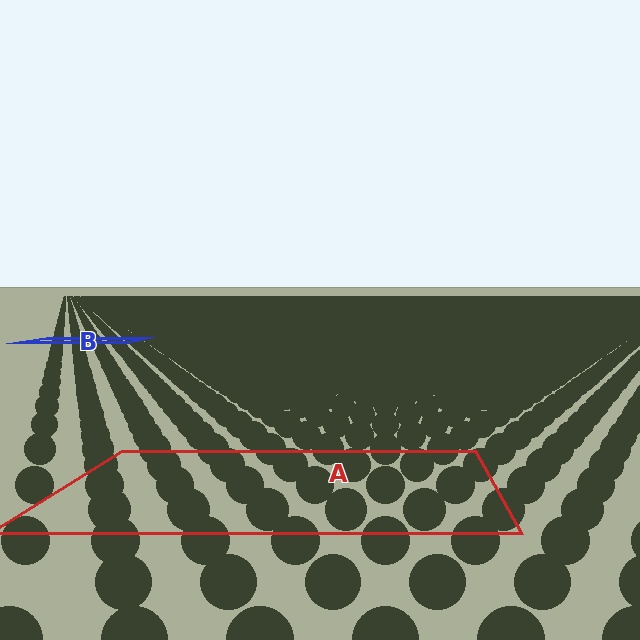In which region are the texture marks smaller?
The texture marks are smaller in region B, because it is farther away.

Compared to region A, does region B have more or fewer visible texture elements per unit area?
Region B has more texture elements per unit area — they are packed more densely because it is farther away.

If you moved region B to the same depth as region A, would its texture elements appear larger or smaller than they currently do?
They would appear larger. At a closer depth, the same texture elements are projected at a bigger on-screen size.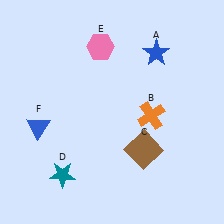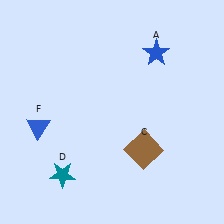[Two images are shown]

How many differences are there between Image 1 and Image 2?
There are 2 differences between the two images.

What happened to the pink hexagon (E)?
The pink hexagon (E) was removed in Image 2. It was in the top-left area of Image 1.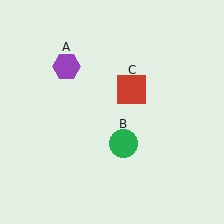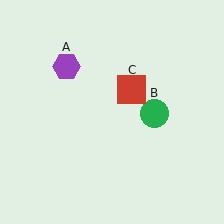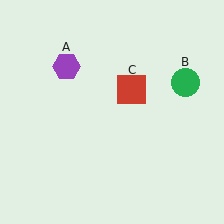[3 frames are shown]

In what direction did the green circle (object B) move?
The green circle (object B) moved up and to the right.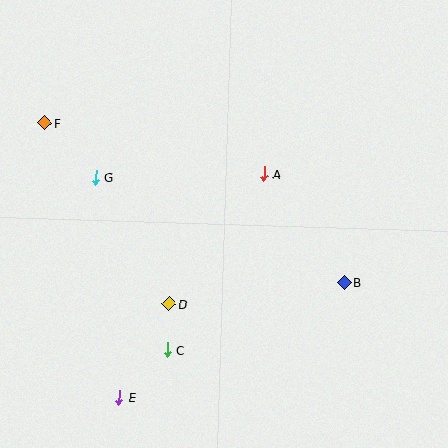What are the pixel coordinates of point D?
Point D is at (169, 304).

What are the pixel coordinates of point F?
Point F is at (45, 123).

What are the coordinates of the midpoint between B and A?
The midpoint between B and A is at (304, 228).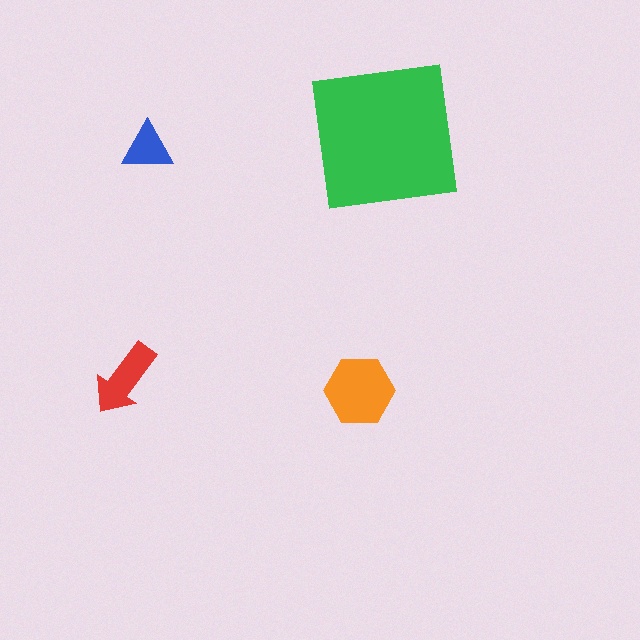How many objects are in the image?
There are 4 objects in the image.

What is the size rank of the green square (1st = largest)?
1st.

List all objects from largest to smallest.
The green square, the orange hexagon, the red arrow, the blue triangle.